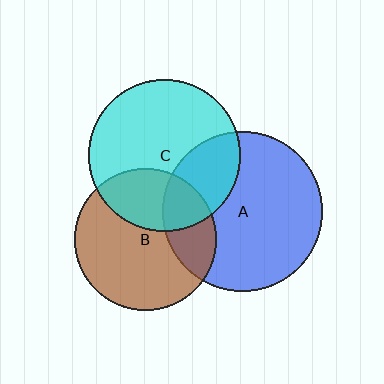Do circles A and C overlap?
Yes.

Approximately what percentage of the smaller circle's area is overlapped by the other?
Approximately 30%.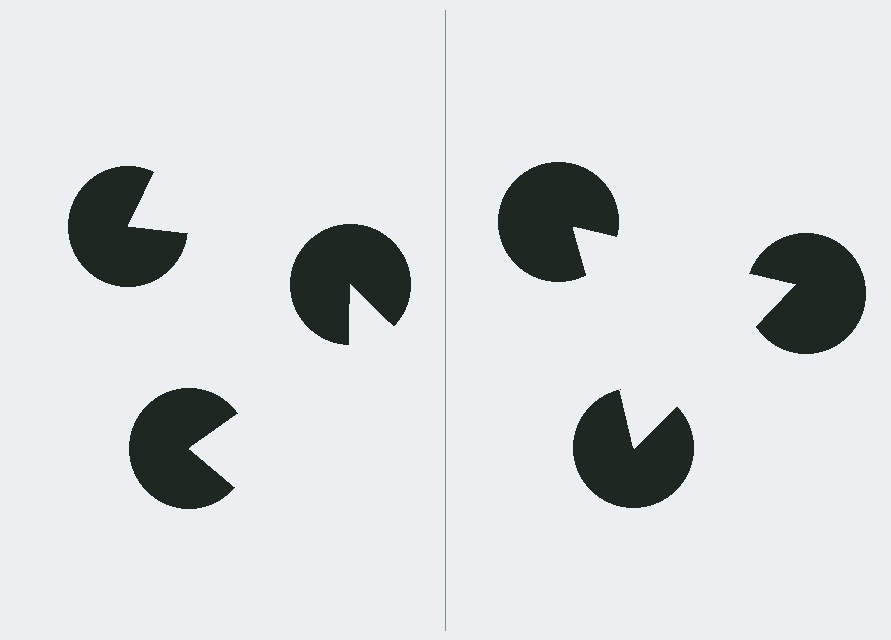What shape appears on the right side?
An illusory triangle.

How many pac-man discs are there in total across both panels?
6 — 3 on each side.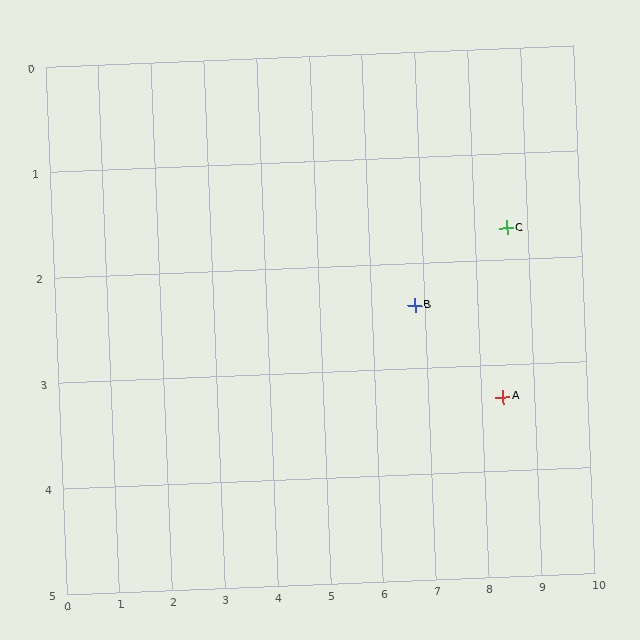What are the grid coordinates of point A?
Point A is at approximately (8.4, 3.3).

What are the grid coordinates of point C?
Point C is at approximately (8.6, 1.7).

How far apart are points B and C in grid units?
Points B and C are about 1.9 grid units apart.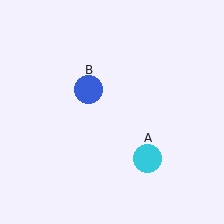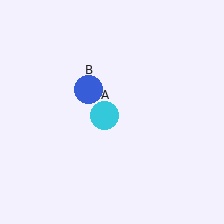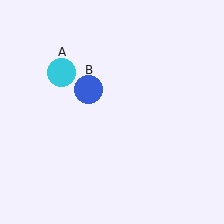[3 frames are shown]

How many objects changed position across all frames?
1 object changed position: cyan circle (object A).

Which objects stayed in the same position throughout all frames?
Blue circle (object B) remained stationary.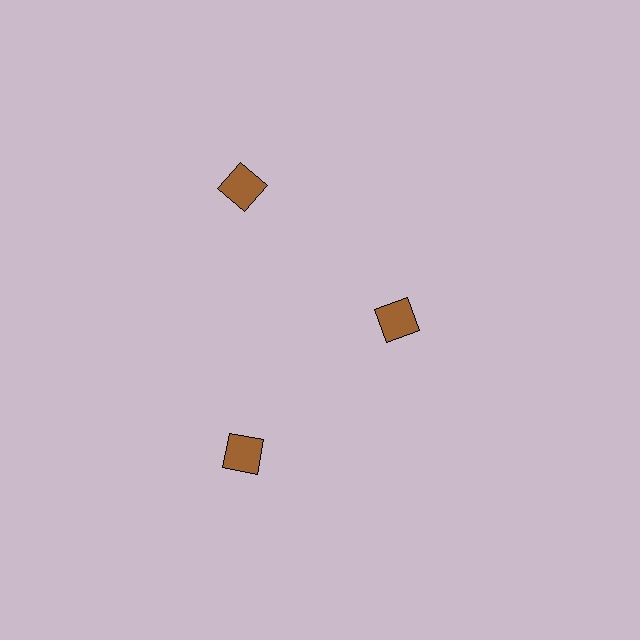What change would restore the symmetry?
The symmetry would be restored by moving it outward, back onto the ring so that all 3 diamonds sit at equal angles and equal distance from the center.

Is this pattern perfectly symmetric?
No. The 3 brown diamonds are arranged in a ring, but one element near the 3 o'clock position is pulled inward toward the center, breaking the 3-fold rotational symmetry.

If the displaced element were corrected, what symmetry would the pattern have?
It would have 3-fold rotational symmetry — the pattern would map onto itself every 120 degrees.